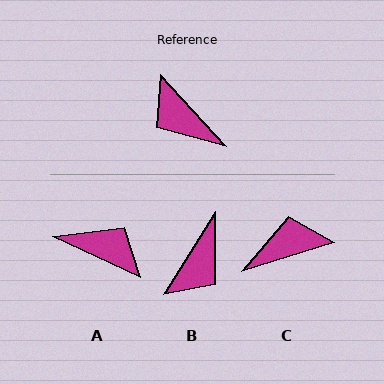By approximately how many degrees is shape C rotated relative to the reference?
Approximately 115 degrees clockwise.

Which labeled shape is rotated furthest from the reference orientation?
A, about 157 degrees away.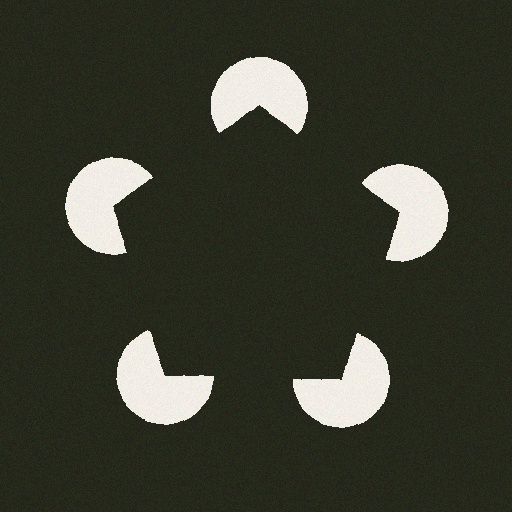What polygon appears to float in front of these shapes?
An illusory pentagon — its edges are inferred from the aligned wedge cuts in the pac-man discs, not physically drawn.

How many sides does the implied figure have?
5 sides.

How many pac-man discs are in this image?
There are 5 — one at each vertex of the illusory pentagon.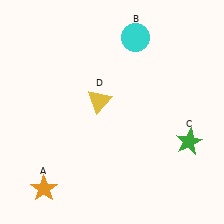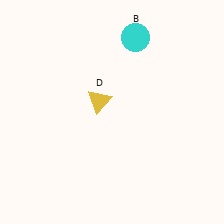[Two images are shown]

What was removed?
The orange star (A), the green star (C) were removed in Image 2.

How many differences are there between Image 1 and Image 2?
There are 2 differences between the two images.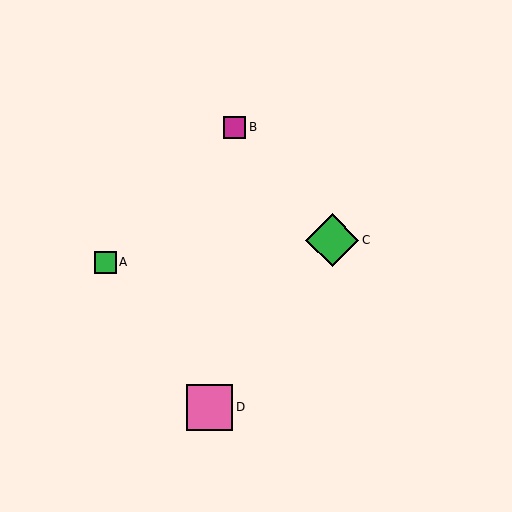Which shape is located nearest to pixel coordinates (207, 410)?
The pink square (labeled D) at (210, 407) is nearest to that location.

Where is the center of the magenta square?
The center of the magenta square is at (235, 127).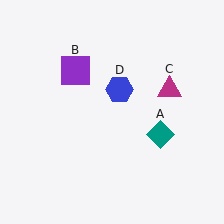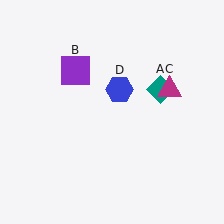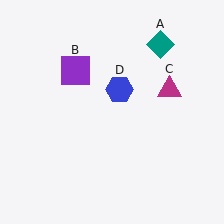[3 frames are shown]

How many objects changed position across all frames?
1 object changed position: teal diamond (object A).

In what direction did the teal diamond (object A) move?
The teal diamond (object A) moved up.